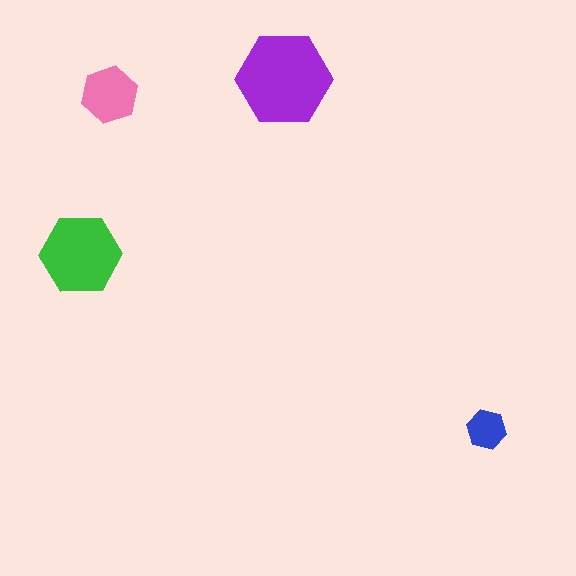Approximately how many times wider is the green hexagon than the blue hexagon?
About 2 times wider.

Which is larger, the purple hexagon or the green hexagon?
The purple one.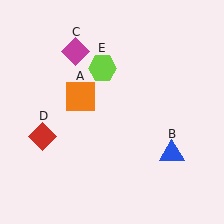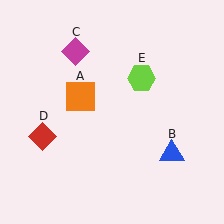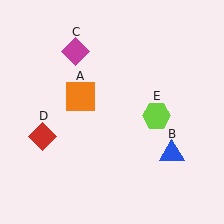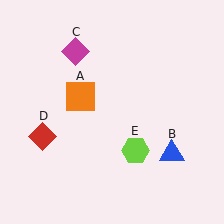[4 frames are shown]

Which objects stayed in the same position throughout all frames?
Orange square (object A) and blue triangle (object B) and magenta diamond (object C) and red diamond (object D) remained stationary.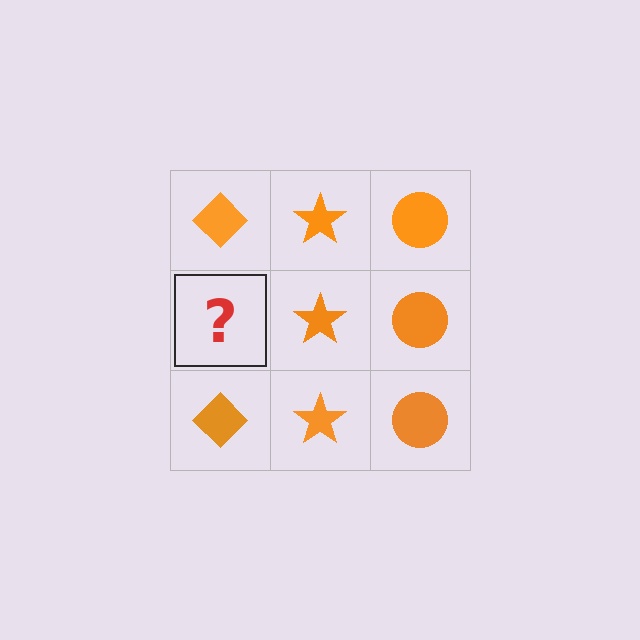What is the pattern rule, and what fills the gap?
The rule is that each column has a consistent shape. The gap should be filled with an orange diamond.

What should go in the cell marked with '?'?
The missing cell should contain an orange diamond.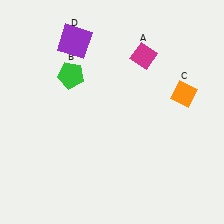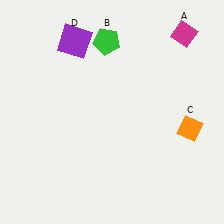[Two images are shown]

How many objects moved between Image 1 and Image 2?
3 objects moved between the two images.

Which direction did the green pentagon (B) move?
The green pentagon (B) moved right.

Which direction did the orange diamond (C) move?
The orange diamond (C) moved down.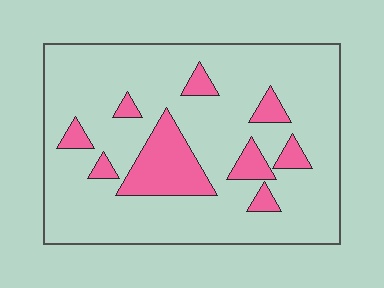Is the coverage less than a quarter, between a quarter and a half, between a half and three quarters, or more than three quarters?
Less than a quarter.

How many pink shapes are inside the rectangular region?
9.